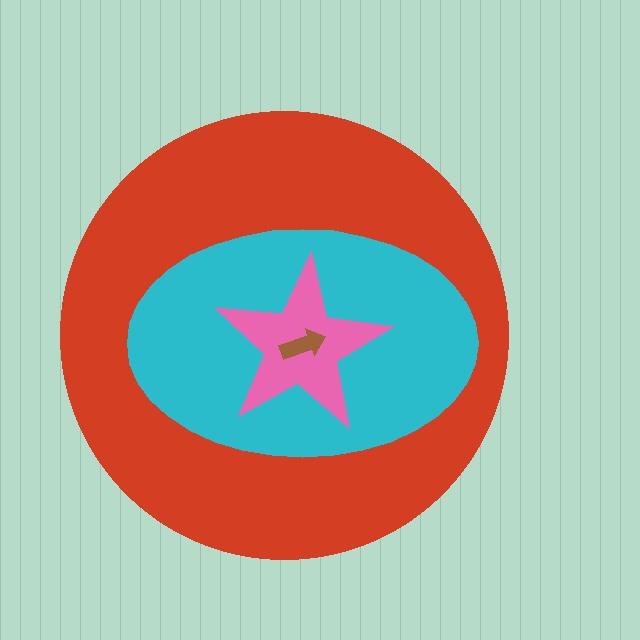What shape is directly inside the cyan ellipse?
The pink star.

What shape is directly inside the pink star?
The brown arrow.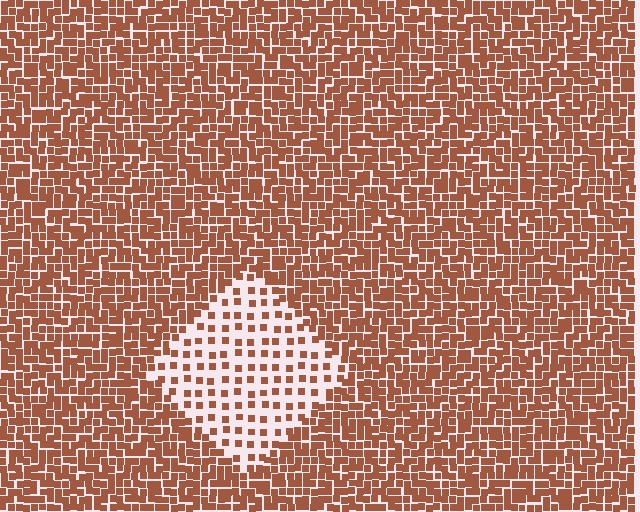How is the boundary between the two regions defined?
The boundary is defined by a change in element density (approximately 2.8x ratio). All elements are the same color, size, and shape.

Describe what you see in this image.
The image contains small brown elements arranged at two different densities. A diamond-shaped region is visible where the elements are less densely packed than the surrounding area.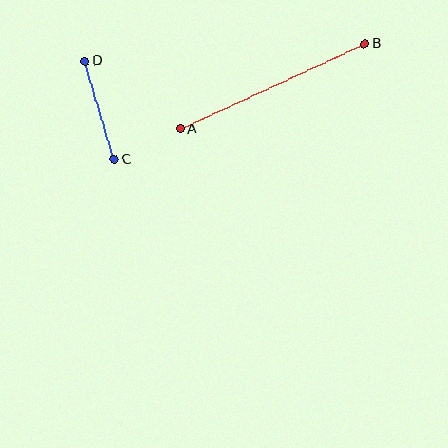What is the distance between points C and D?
The distance is approximately 103 pixels.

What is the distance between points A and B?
The distance is approximately 203 pixels.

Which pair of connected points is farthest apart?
Points A and B are farthest apart.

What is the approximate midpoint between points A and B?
The midpoint is at approximately (273, 86) pixels.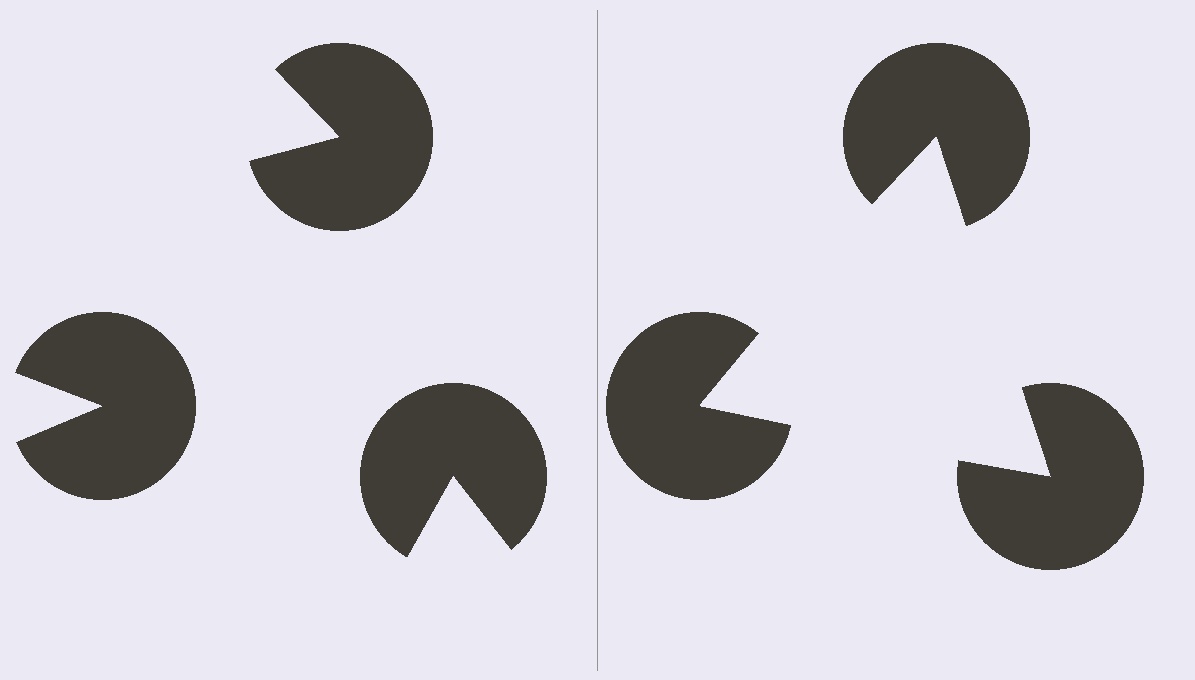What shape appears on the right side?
An illusory triangle.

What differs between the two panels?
The pac-man discs are positioned identically on both sides; only the wedge orientations differ. On the right they align to a triangle; on the left they are misaligned.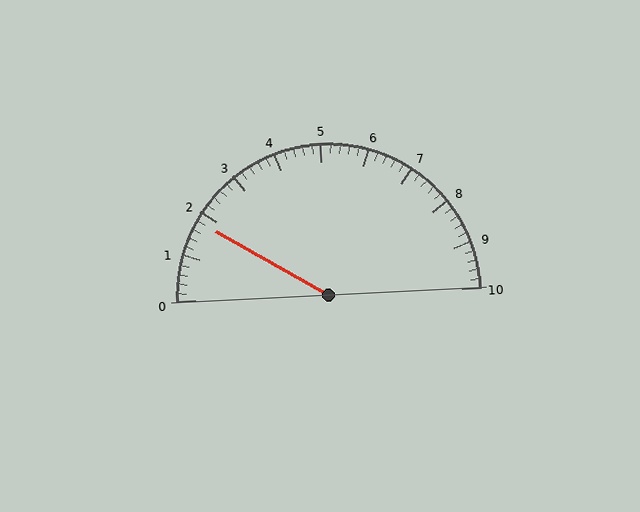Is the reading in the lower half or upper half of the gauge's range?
The reading is in the lower half of the range (0 to 10).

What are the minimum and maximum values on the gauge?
The gauge ranges from 0 to 10.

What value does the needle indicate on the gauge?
The needle indicates approximately 1.8.